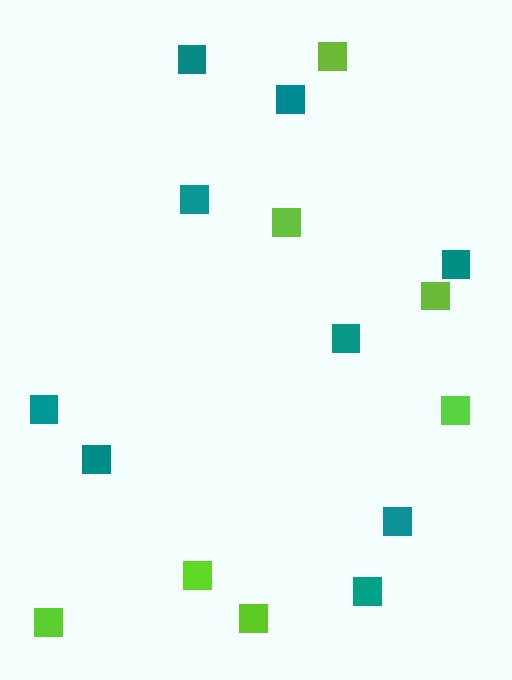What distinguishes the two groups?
There are 2 groups: one group of lime squares (7) and one group of teal squares (9).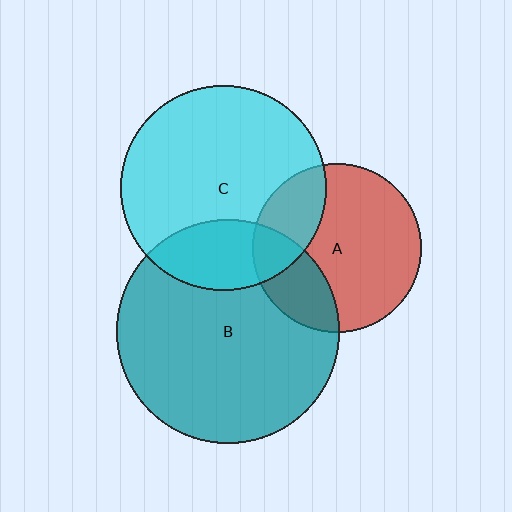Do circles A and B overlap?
Yes.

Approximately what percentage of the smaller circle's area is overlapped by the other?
Approximately 25%.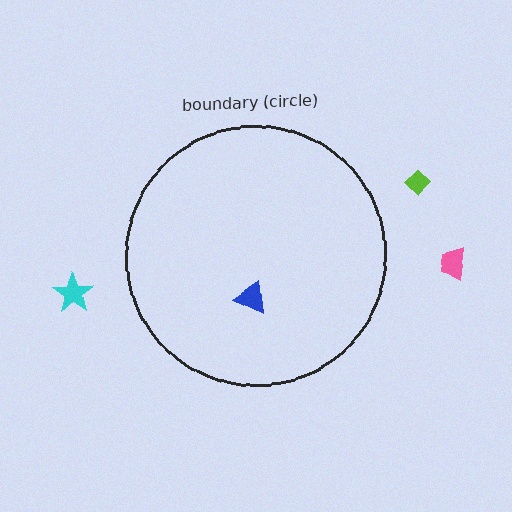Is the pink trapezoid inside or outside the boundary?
Outside.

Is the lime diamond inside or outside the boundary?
Outside.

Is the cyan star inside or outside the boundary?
Outside.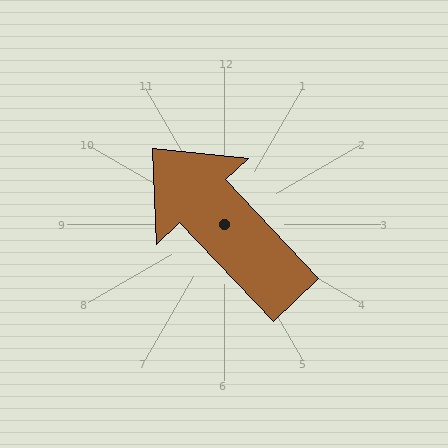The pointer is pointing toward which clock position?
Roughly 11 o'clock.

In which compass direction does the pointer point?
Northwest.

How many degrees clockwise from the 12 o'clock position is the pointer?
Approximately 317 degrees.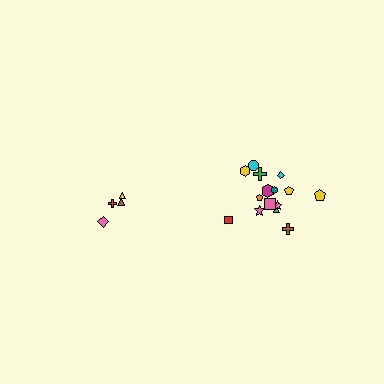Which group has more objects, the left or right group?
The right group.